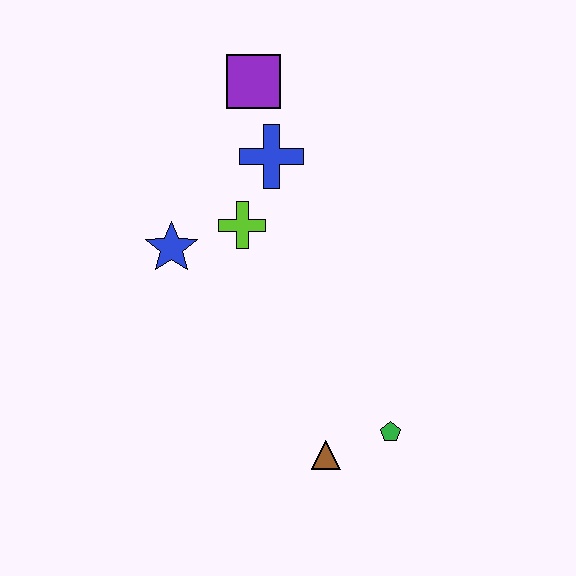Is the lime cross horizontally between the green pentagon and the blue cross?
No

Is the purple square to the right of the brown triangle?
No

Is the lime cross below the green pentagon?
No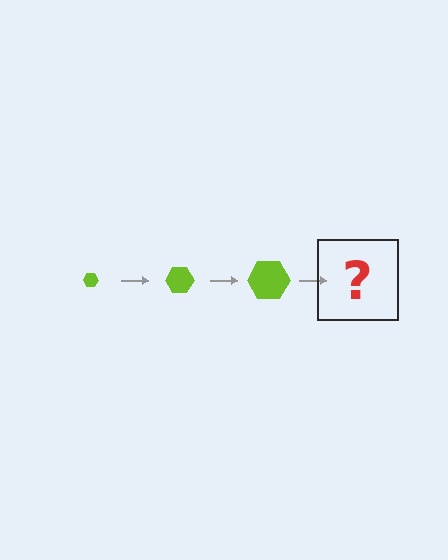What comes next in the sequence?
The next element should be a lime hexagon, larger than the previous one.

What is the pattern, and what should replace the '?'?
The pattern is that the hexagon gets progressively larger each step. The '?' should be a lime hexagon, larger than the previous one.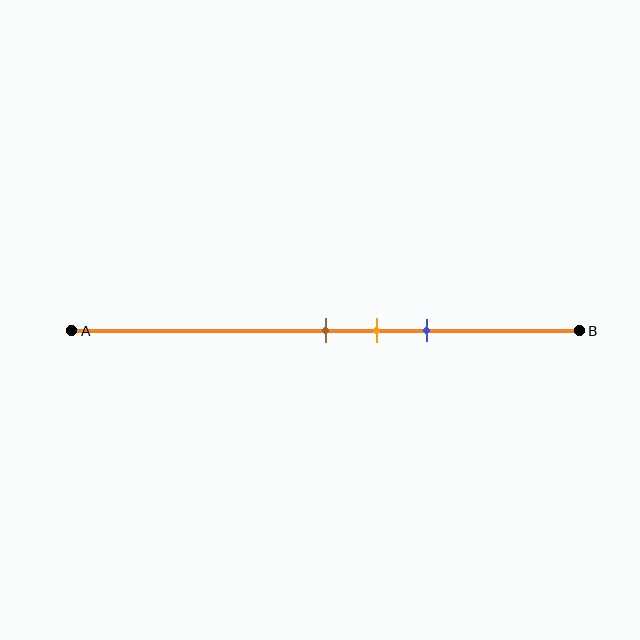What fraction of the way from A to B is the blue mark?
The blue mark is approximately 70% (0.7) of the way from A to B.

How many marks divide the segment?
There are 3 marks dividing the segment.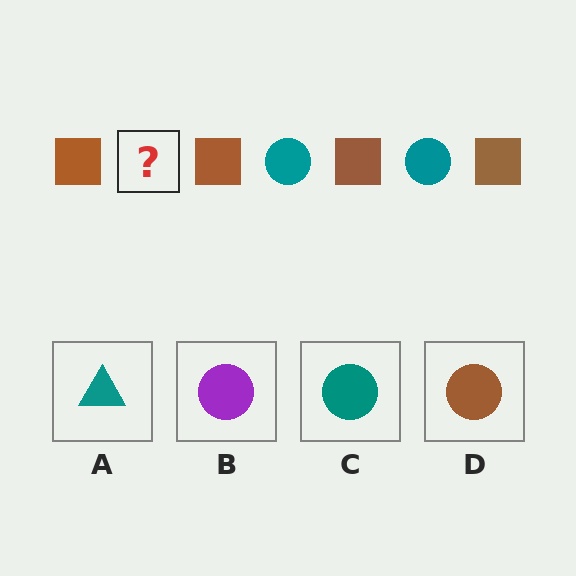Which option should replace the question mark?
Option C.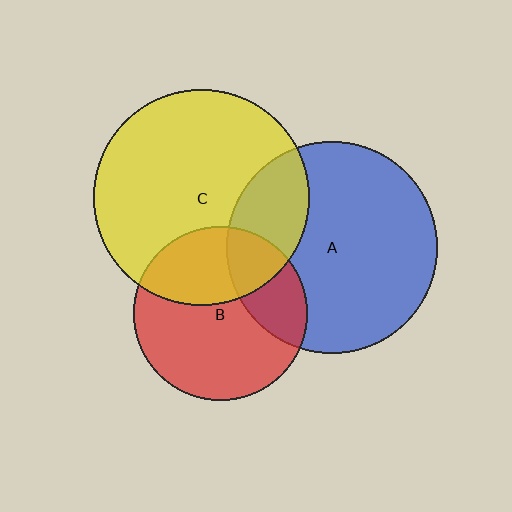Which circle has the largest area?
Circle C (yellow).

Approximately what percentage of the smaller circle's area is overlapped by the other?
Approximately 35%.